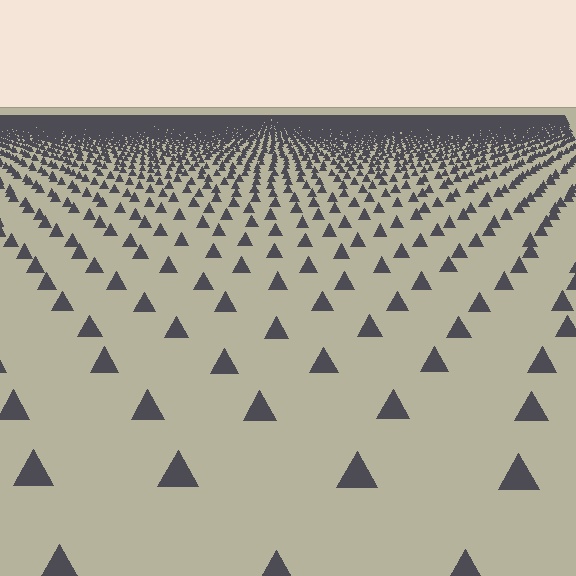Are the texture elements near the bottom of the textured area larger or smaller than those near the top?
Larger. Near the bottom, elements are closer to the viewer and appear at a bigger on-screen size.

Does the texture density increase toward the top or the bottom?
Density increases toward the top.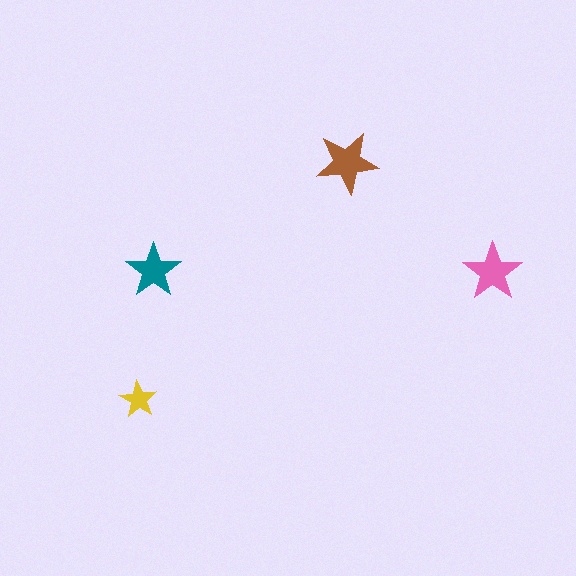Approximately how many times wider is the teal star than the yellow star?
About 1.5 times wider.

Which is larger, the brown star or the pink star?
The brown one.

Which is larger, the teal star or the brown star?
The brown one.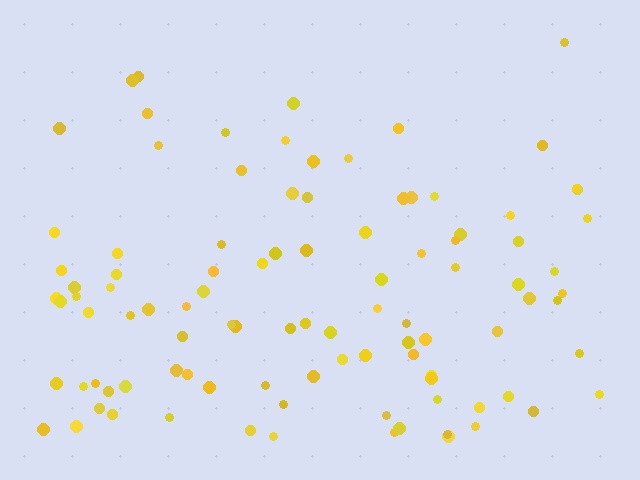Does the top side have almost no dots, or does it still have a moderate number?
Still a moderate number, just noticeably fewer than the bottom.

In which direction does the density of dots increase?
From top to bottom, with the bottom side densest.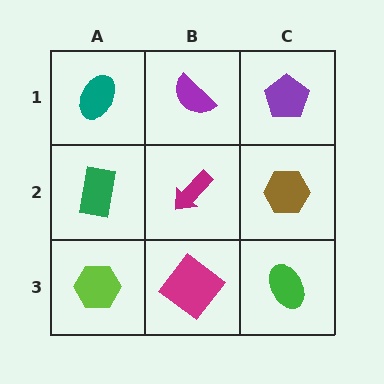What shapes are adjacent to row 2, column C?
A purple pentagon (row 1, column C), a green ellipse (row 3, column C), a magenta arrow (row 2, column B).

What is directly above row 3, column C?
A brown hexagon.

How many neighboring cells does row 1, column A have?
2.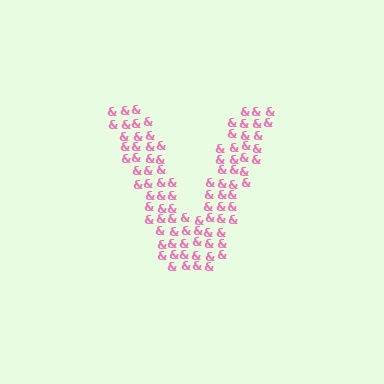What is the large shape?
The large shape is the letter V.